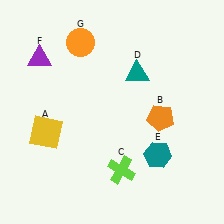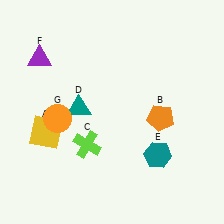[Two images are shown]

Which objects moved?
The objects that moved are: the lime cross (C), the teal triangle (D), the orange circle (G).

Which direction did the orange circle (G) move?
The orange circle (G) moved down.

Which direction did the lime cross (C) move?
The lime cross (C) moved left.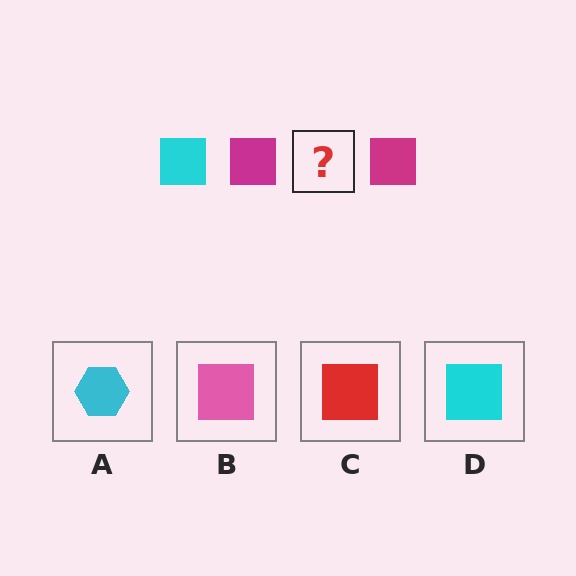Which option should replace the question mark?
Option D.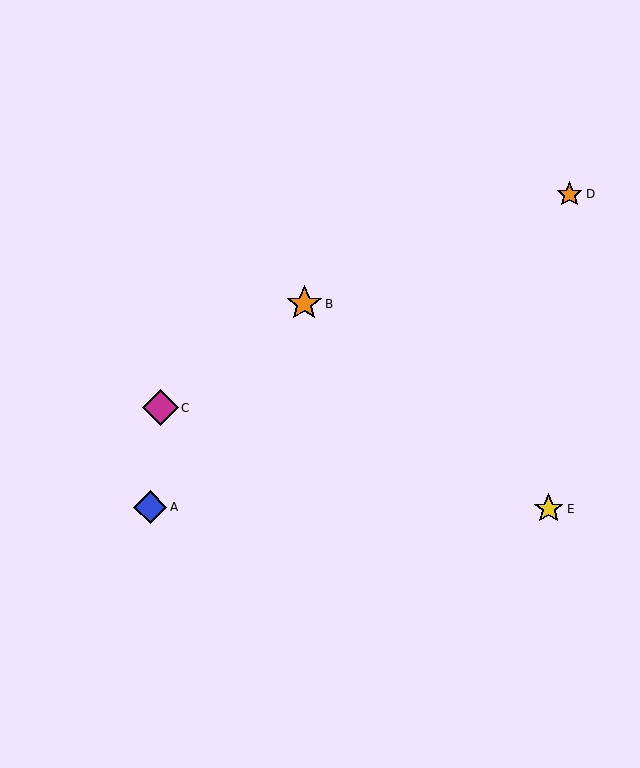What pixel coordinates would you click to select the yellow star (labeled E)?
Click at (549, 509) to select the yellow star E.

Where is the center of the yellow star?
The center of the yellow star is at (549, 509).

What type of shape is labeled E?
Shape E is a yellow star.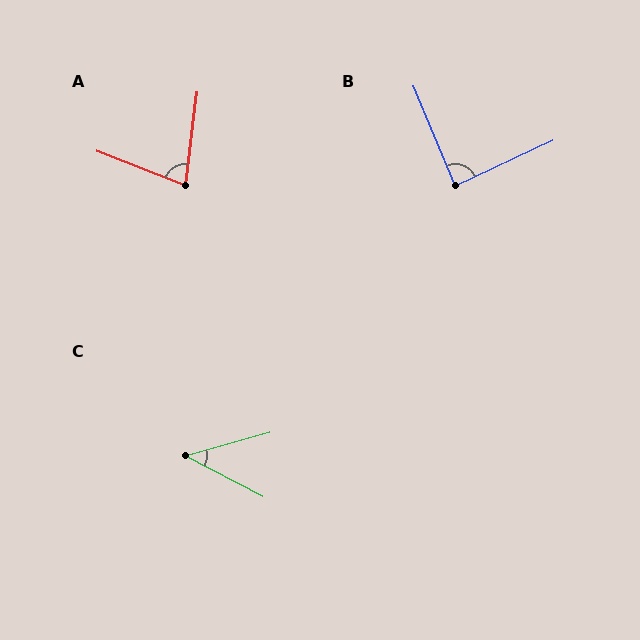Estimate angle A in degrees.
Approximately 75 degrees.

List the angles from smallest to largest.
C (43°), A (75°), B (88°).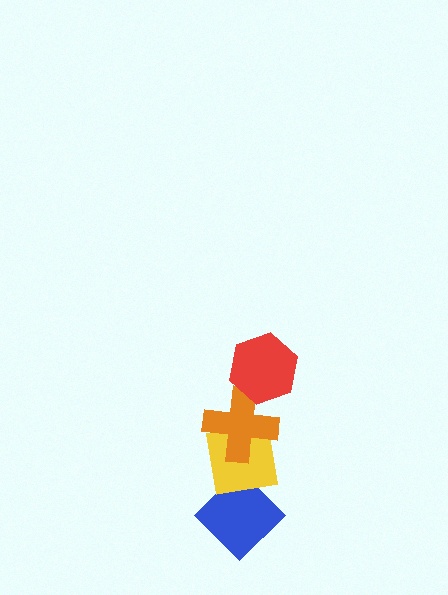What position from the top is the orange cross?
The orange cross is 2nd from the top.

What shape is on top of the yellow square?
The orange cross is on top of the yellow square.